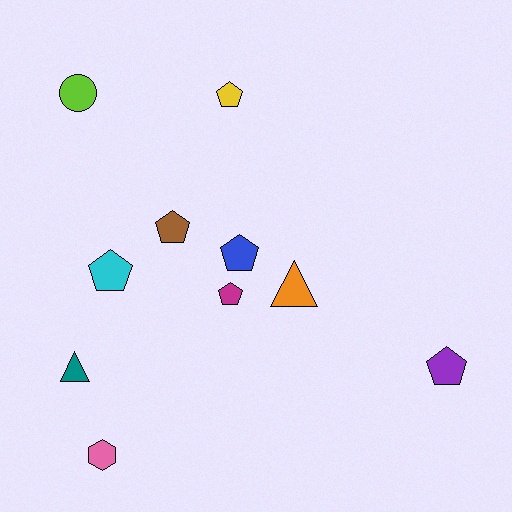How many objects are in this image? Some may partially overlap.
There are 10 objects.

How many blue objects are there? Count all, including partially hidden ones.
There is 1 blue object.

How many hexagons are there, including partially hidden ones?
There is 1 hexagon.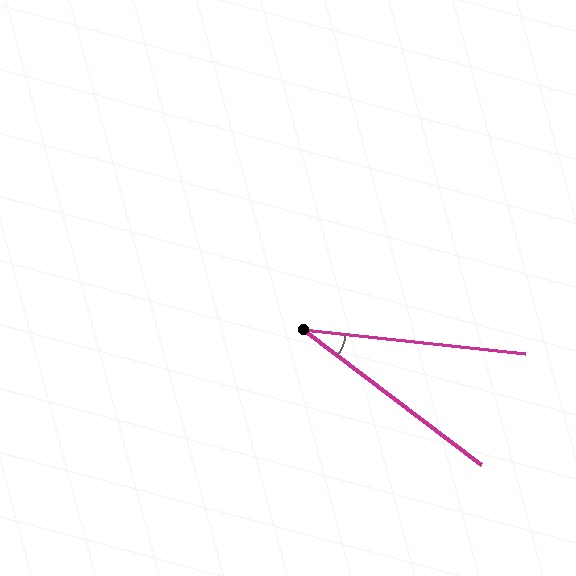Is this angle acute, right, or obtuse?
It is acute.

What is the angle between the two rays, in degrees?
Approximately 31 degrees.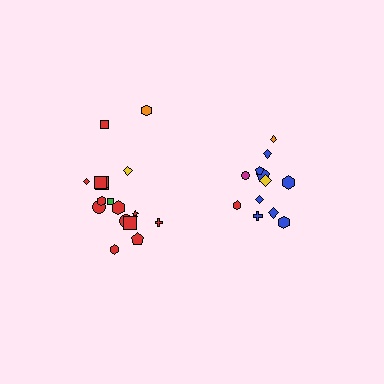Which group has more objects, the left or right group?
The left group.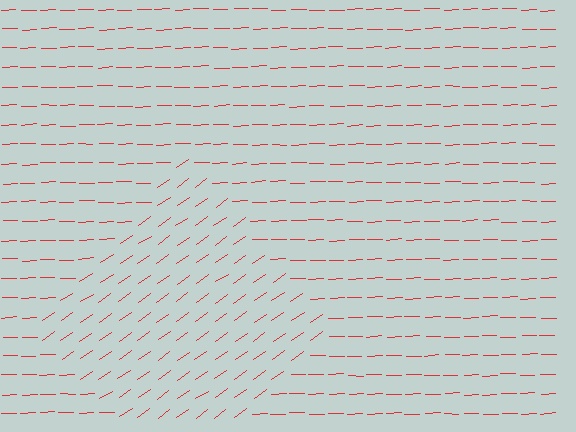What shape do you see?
I see a diamond.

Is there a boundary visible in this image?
Yes, there is a texture boundary formed by a change in line orientation.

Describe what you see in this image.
The image is filled with small red line segments. A diamond region in the image has lines oriented differently from the surrounding lines, creating a visible texture boundary.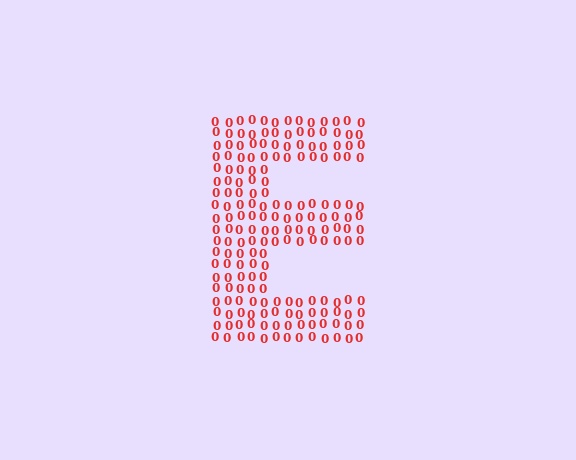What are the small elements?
The small elements are digit 0's.